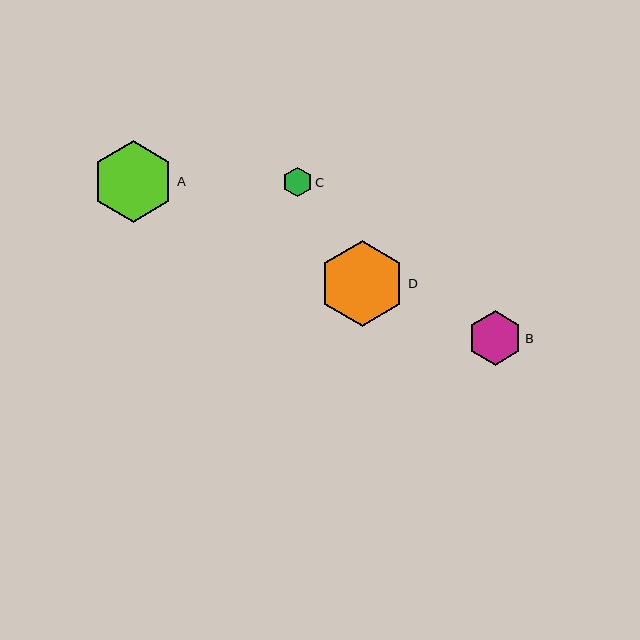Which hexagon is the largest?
Hexagon D is the largest with a size of approximately 86 pixels.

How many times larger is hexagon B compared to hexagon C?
Hexagon B is approximately 1.8 times the size of hexagon C.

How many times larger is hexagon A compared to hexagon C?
Hexagon A is approximately 2.7 times the size of hexagon C.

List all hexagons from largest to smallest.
From largest to smallest: D, A, B, C.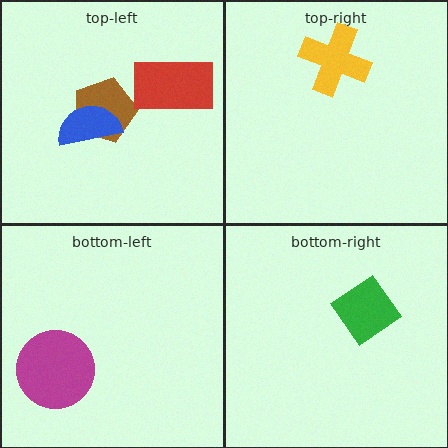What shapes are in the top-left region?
The brown pentagon, the red rectangle, the blue semicircle.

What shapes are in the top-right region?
The yellow cross.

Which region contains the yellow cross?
The top-right region.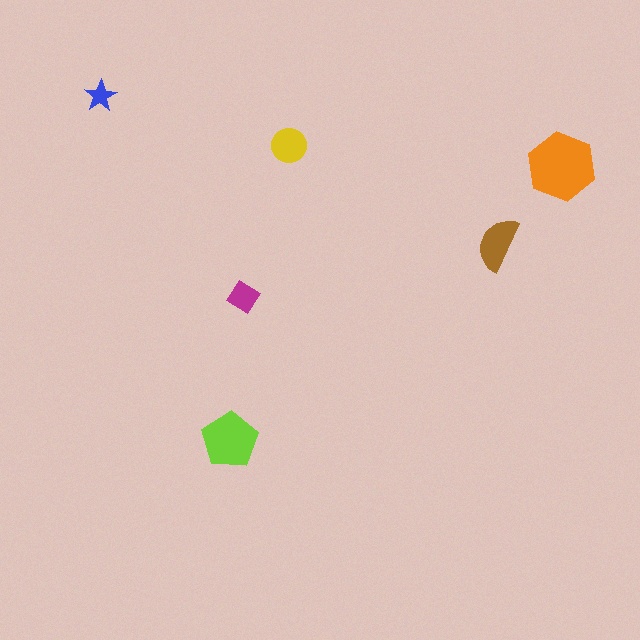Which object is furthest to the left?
The blue star is leftmost.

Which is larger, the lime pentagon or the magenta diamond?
The lime pentagon.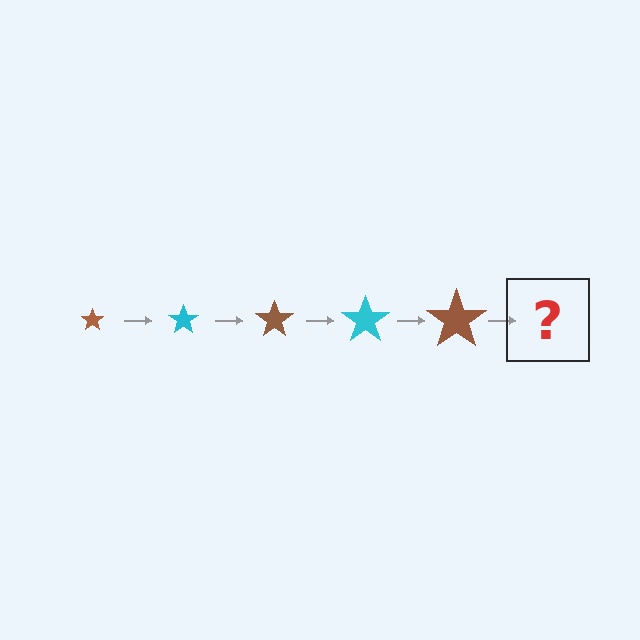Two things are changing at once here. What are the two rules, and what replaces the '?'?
The two rules are that the star grows larger each step and the color cycles through brown and cyan. The '?' should be a cyan star, larger than the previous one.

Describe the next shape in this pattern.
It should be a cyan star, larger than the previous one.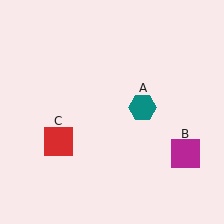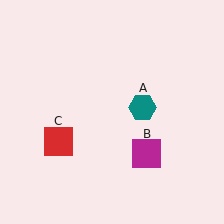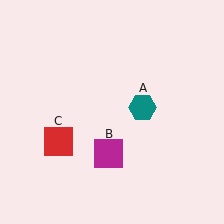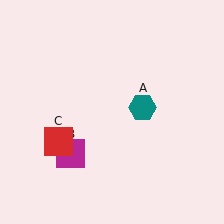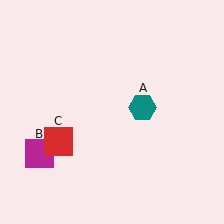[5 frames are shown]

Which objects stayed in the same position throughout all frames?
Teal hexagon (object A) and red square (object C) remained stationary.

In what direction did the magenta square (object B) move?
The magenta square (object B) moved left.